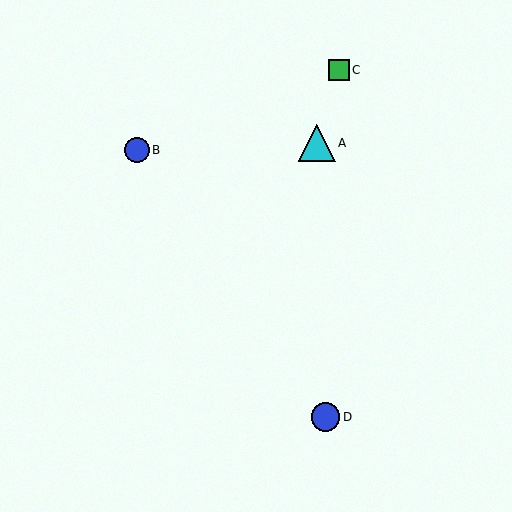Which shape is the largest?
The cyan triangle (labeled A) is the largest.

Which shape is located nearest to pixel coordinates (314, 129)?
The cyan triangle (labeled A) at (317, 143) is nearest to that location.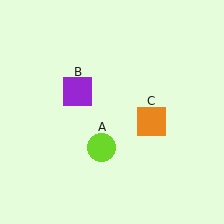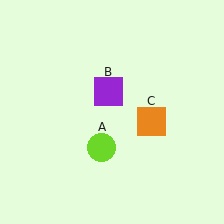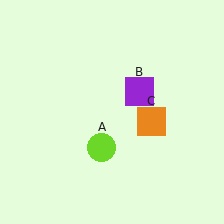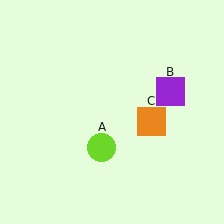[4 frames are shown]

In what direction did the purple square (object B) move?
The purple square (object B) moved right.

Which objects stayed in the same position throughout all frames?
Lime circle (object A) and orange square (object C) remained stationary.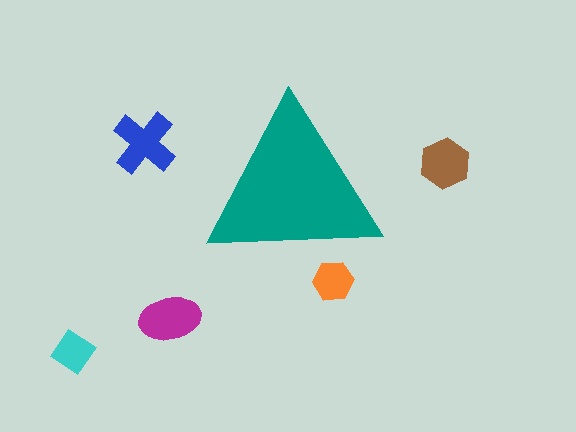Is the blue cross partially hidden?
No, the blue cross is fully visible.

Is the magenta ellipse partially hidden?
No, the magenta ellipse is fully visible.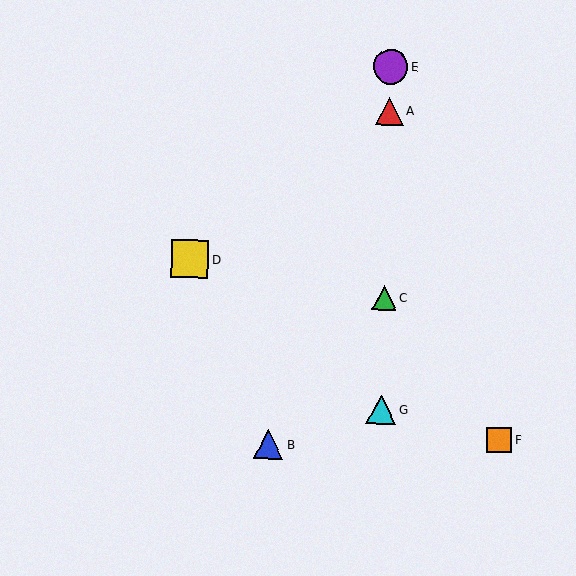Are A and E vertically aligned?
Yes, both are at x≈389.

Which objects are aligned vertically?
Objects A, C, E, G are aligned vertically.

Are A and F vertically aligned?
No, A is at x≈389 and F is at x≈499.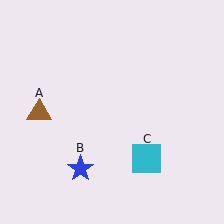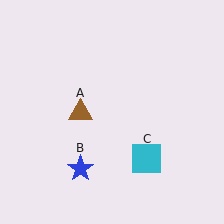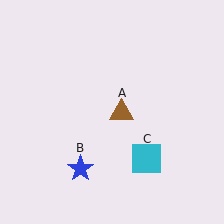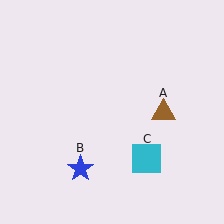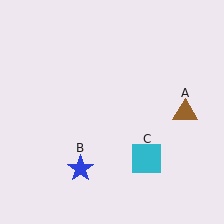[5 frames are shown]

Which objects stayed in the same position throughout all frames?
Blue star (object B) and cyan square (object C) remained stationary.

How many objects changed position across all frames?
1 object changed position: brown triangle (object A).